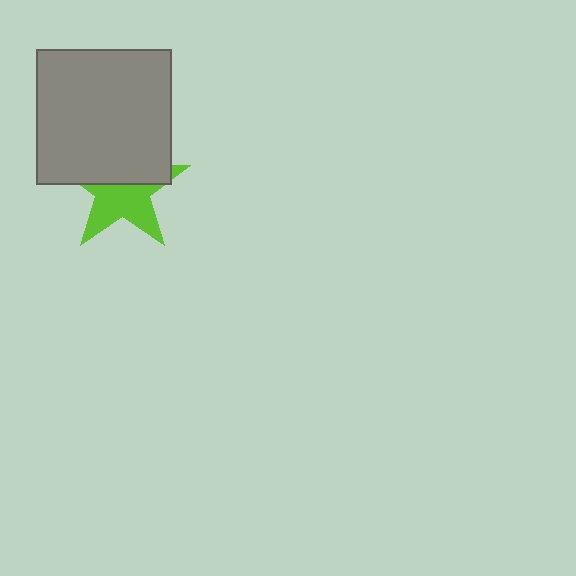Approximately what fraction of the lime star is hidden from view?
Roughly 49% of the lime star is hidden behind the gray square.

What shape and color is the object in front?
The object in front is a gray square.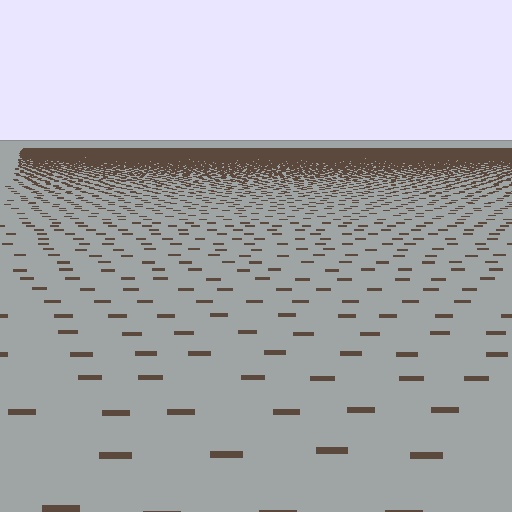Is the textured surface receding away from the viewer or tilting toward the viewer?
The surface is receding away from the viewer. Texture elements get smaller and denser toward the top.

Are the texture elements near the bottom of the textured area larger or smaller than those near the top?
Larger. Near the bottom, elements are closer to the viewer and appear at a bigger on-screen size.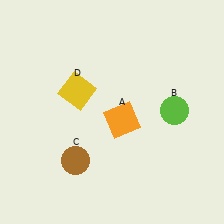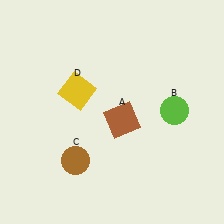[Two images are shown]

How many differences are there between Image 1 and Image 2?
There is 1 difference between the two images.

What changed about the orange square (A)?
In Image 1, A is orange. In Image 2, it changed to brown.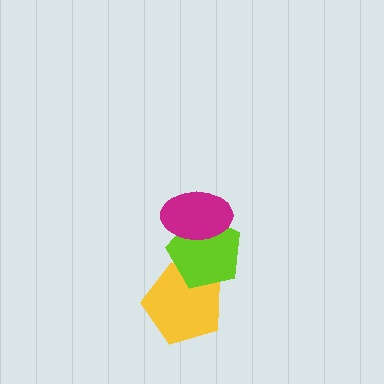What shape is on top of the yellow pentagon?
The lime pentagon is on top of the yellow pentagon.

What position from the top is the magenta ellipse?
The magenta ellipse is 1st from the top.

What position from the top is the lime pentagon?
The lime pentagon is 2nd from the top.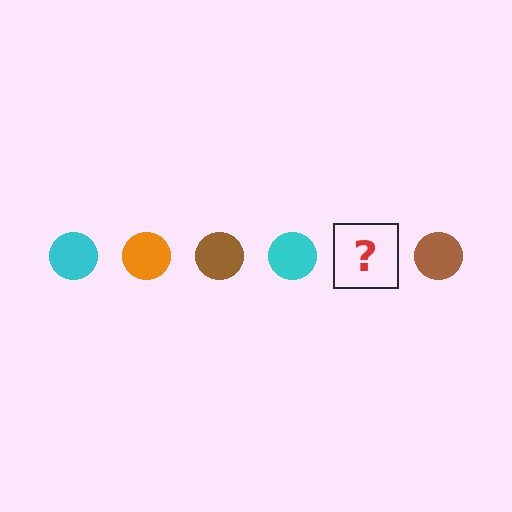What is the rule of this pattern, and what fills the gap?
The rule is that the pattern cycles through cyan, orange, brown circles. The gap should be filled with an orange circle.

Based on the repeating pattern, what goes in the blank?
The blank should be an orange circle.